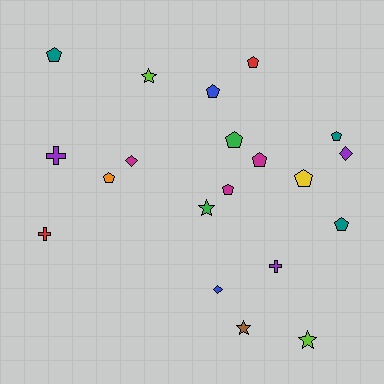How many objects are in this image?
There are 20 objects.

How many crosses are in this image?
There are 3 crosses.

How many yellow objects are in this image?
There is 1 yellow object.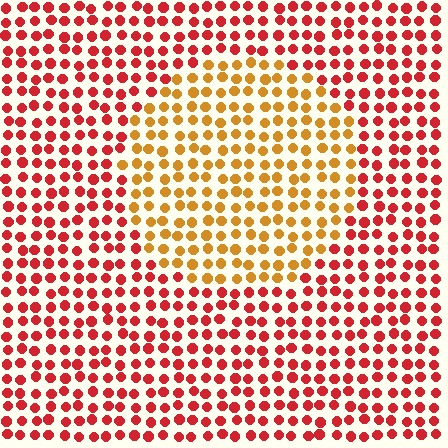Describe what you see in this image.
The image is filled with small red elements in a uniform arrangement. A circle-shaped region is visible where the elements are tinted to a slightly different hue, forming a subtle color boundary.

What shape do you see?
I see a circle.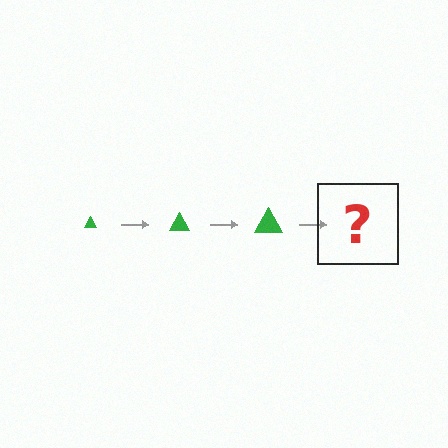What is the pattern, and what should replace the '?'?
The pattern is that the triangle gets progressively larger each step. The '?' should be a green triangle, larger than the previous one.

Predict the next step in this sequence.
The next step is a green triangle, larger than the previous one.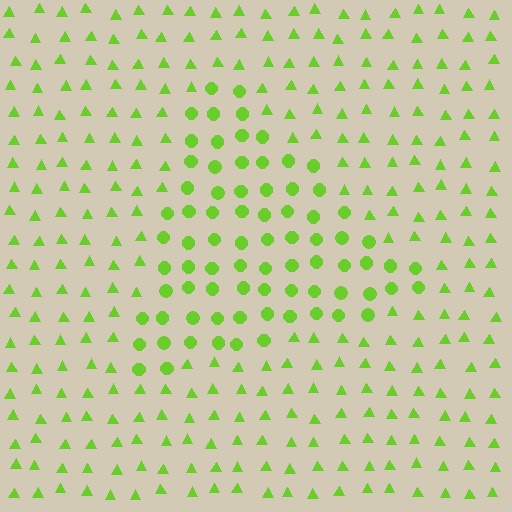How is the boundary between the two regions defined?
The boundary is defined by a change in element shape: circles inside vs. triangles outside. All elements share the same color and spacing.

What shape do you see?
I see a triangle.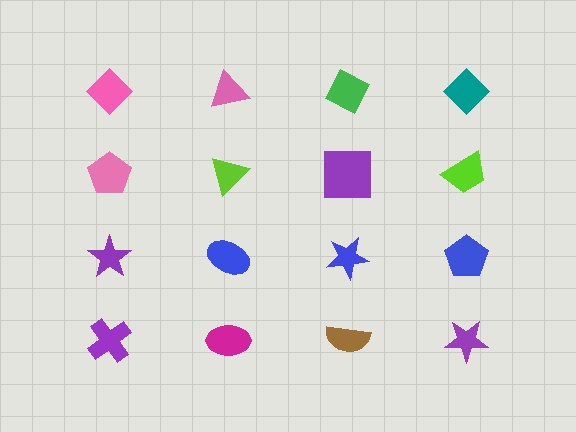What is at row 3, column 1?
A purple star.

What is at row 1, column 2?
A pink triangle.